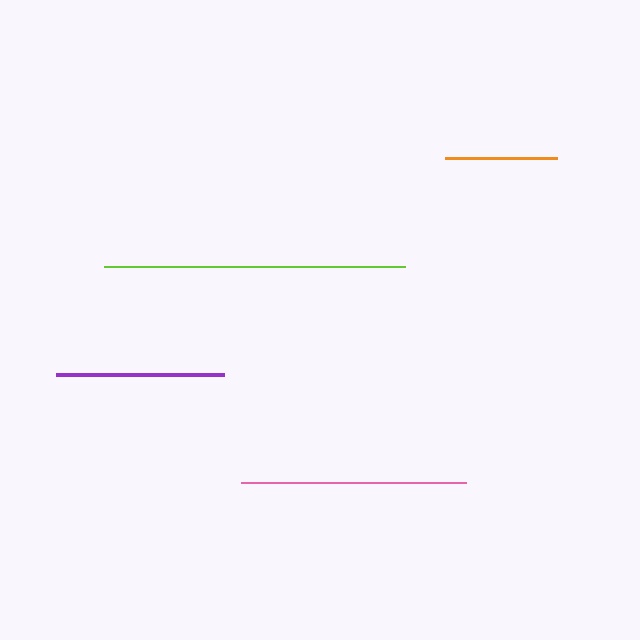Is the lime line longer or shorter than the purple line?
The lime line is longer than the purple line.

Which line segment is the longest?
The lime line is the longest at approximately 301 pixels.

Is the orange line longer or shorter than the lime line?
The lime line is longer than the orange line.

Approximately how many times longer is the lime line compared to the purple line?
The lime line is approximately 1.8 times the length of the purple line.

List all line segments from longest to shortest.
From longest to shortest: lime, pink, purple, orange.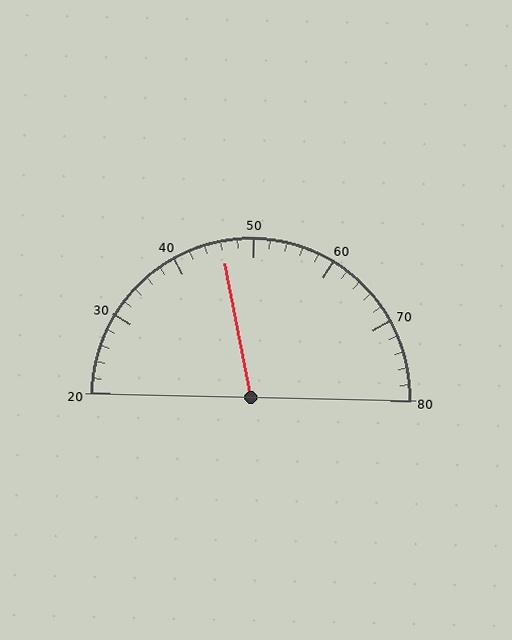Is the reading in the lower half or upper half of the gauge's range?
The reading is in the lower half of the range (20 to 80).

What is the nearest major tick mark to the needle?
The nearest major tick mark is 50.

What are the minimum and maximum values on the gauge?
The gauge ranges from 20 to 80.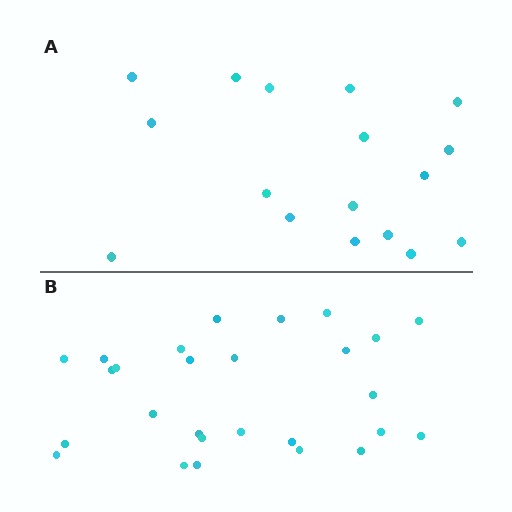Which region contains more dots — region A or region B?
Region B (the bottom region) has more dots.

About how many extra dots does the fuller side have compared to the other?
Region B has roughly 10 or so more dots than region A.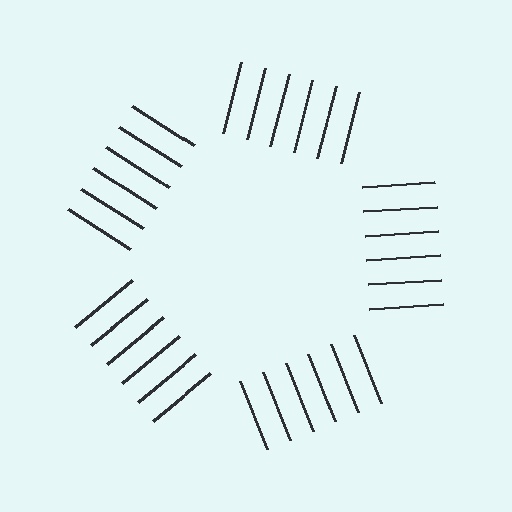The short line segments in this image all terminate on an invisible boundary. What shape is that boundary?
An illusory pentagon — the line segments terminate on its edges but no continuous stroke is drawn.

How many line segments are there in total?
30 — 6 along each of the 5 edges.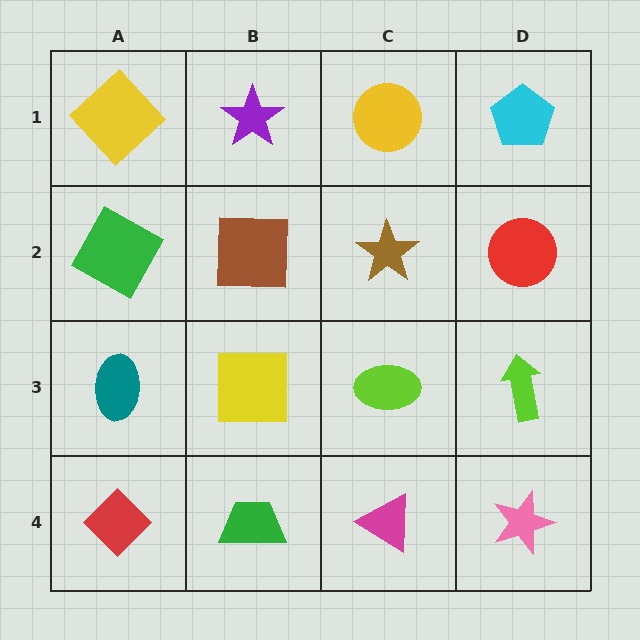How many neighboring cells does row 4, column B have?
3.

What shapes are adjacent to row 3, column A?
A green square (row 2, column A), a red diamond (row 4, column A), a yellow square (row 3, column B).